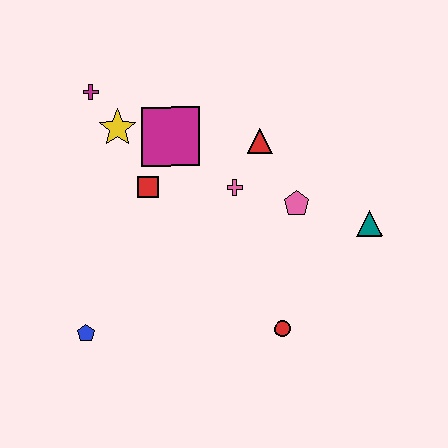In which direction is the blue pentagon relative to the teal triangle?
The blue pentagon is to the left of the teal triangle.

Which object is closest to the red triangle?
The pink cross is closest to the red triangle.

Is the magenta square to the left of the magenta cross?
No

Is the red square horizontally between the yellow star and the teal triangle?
Yes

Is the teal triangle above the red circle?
Yes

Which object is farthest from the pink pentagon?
The blue pentagon is farthest from the pink pentagon.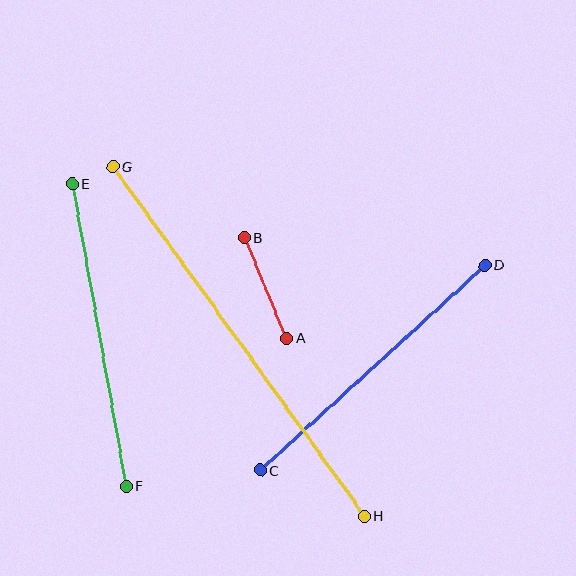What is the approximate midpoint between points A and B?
The midpoint is at approximately (265, 288) pixels.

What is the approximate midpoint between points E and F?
The midpoint is at approximately (99, 335) pixels.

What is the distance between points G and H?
The distance is approximately 430 pixels.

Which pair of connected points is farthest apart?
Points G and H are farthest apart.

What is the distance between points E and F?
The distance is approximately 307 pixels.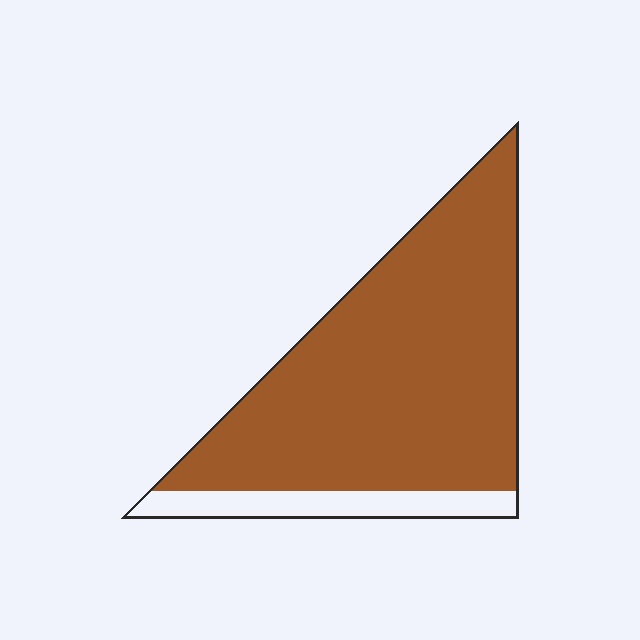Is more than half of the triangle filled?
Yes.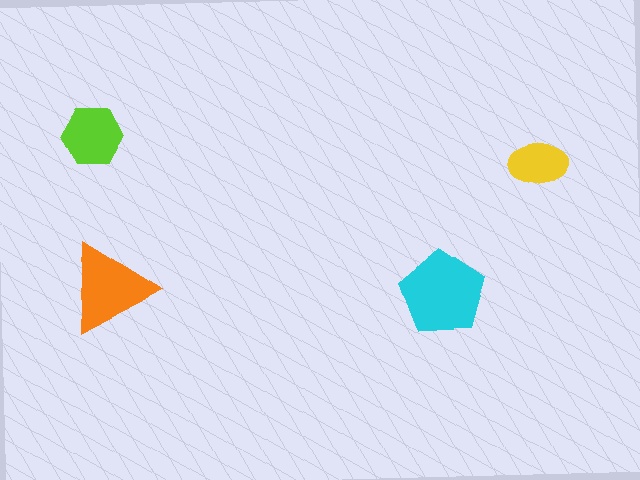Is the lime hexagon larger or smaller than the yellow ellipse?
Larger.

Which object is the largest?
The cyan pentagon.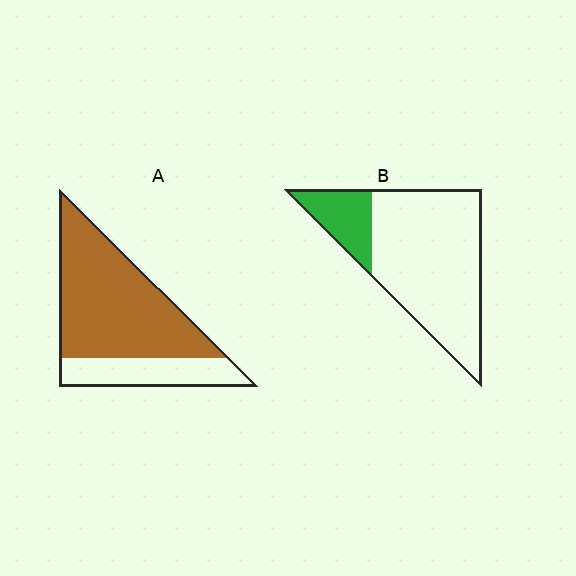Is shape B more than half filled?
No.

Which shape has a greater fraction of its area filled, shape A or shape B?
Shape A.